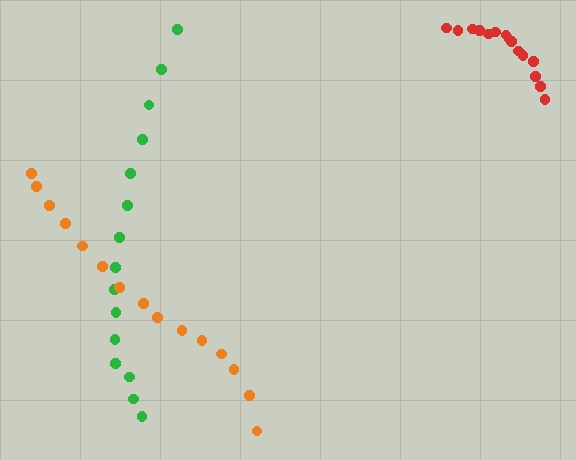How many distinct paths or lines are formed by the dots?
There are 3 distinct paths.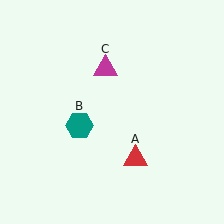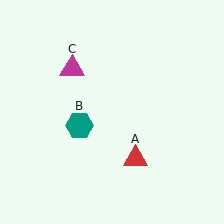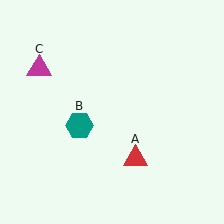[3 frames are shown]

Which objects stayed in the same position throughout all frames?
Red triangle (object A) and teal hexagon (object B) remained stationary.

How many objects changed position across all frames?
1 object changed position: magenta triangle (object C).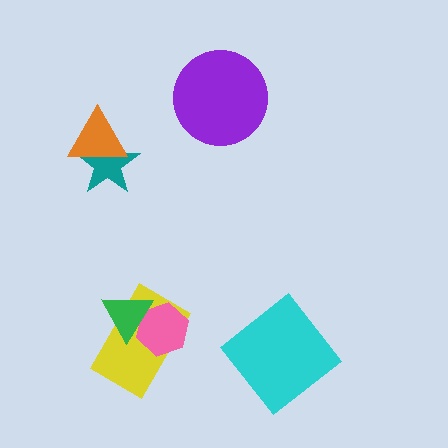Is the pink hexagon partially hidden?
Yes, it is partially covered by another shape.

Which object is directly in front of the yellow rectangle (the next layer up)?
The pink hexagon is directly in front of the yellow rectangle.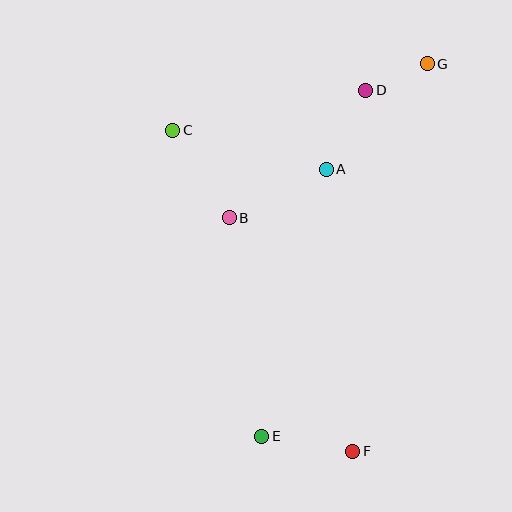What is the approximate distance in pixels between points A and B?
The distance between A and B is approximately 109 pixels.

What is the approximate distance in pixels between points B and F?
The distance between B and F is approximately 264 pixels.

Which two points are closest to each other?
Points D and G are closest to each other.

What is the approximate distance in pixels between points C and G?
The distance between C and G is approximately 263 pixels.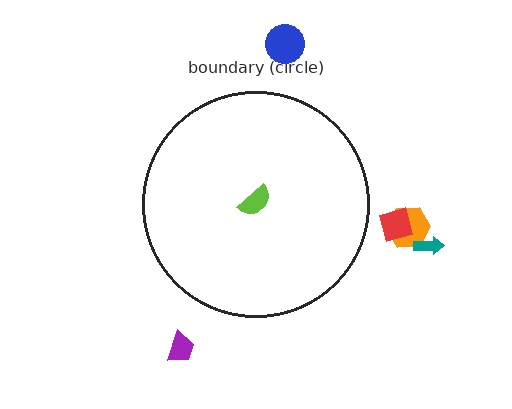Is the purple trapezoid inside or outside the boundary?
Outside.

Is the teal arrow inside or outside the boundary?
Outside.